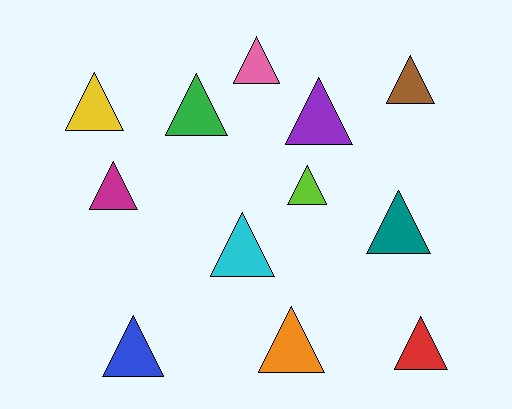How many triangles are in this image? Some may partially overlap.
There are 12 triangles.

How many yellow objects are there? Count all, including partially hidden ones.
There is 1 yellow object.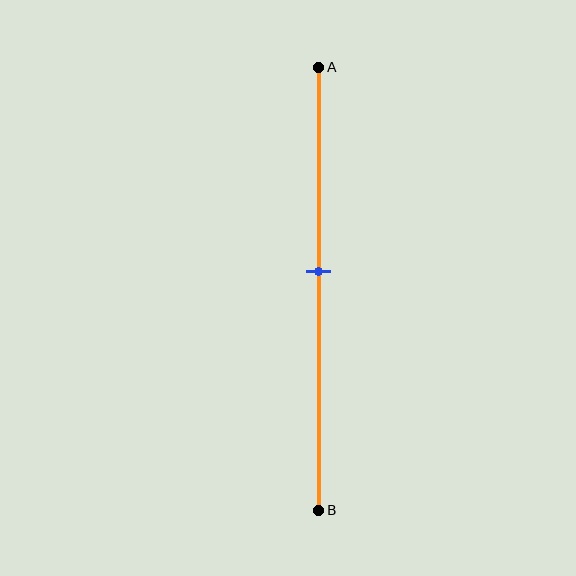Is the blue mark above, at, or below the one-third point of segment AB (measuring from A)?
The blue mark is below the one-third point of segment AB.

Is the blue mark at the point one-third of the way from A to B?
No, the mark is at about 45% from A, not at the 33% one-third point.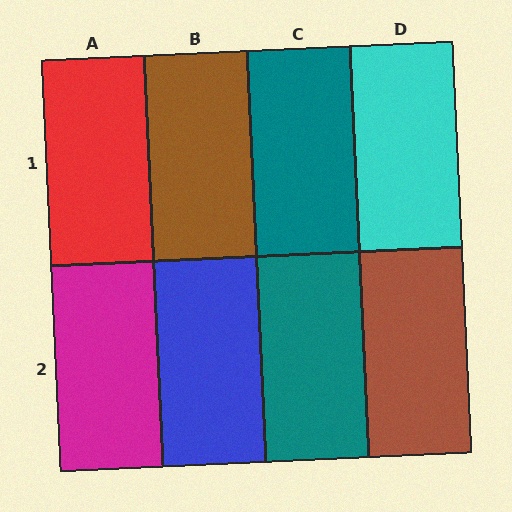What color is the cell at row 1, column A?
Red.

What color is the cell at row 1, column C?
Teal.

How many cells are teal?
2 cells are teal.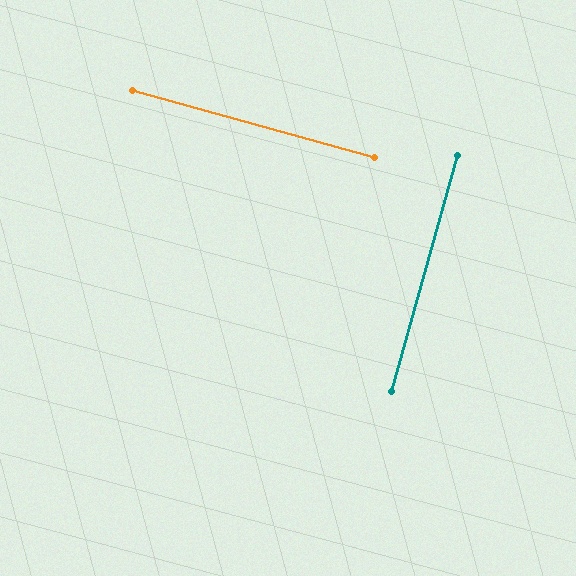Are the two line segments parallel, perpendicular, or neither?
Perpendicular — they meet at approximately 90°.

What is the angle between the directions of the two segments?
Approximately 90 degrees.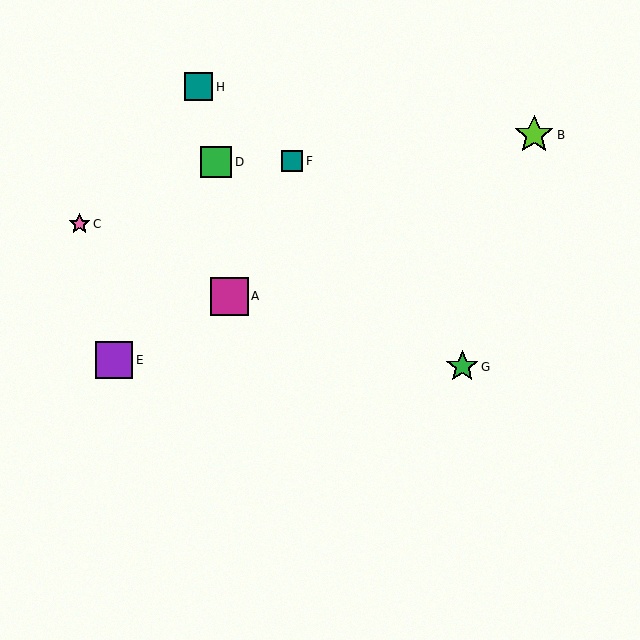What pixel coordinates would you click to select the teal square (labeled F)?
Click at (292, 161) to select the teal square F.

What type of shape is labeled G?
Shape G is a green star.